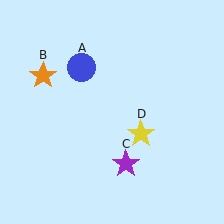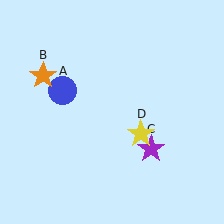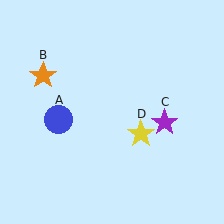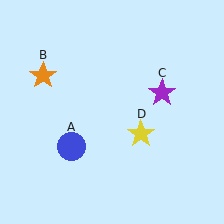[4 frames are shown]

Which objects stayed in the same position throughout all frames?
Orange star (object B) and yellow star (object D) remained stationary.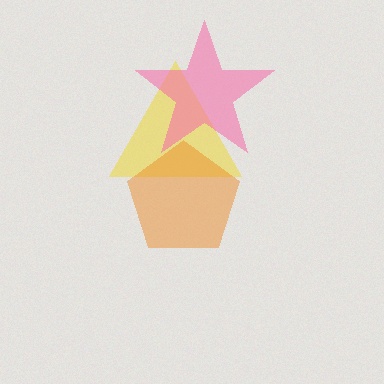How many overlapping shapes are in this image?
There are 3 overlapping shapes in the image.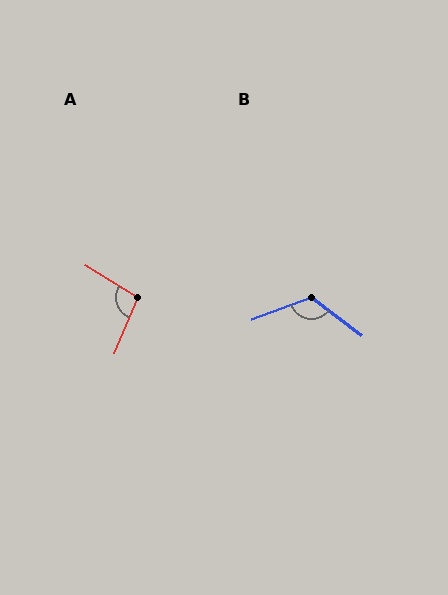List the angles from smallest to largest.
A (99°), B (123°).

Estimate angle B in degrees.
Approximately 123 degrees.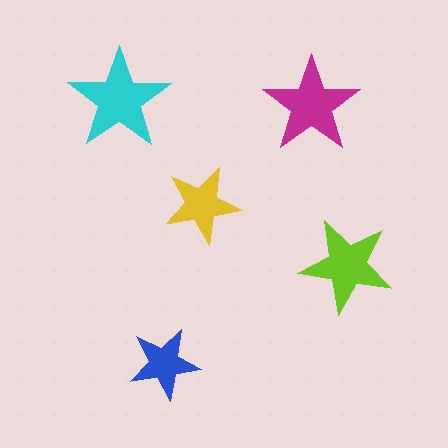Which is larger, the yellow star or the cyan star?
The cyan one.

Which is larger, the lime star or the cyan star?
The cyan one.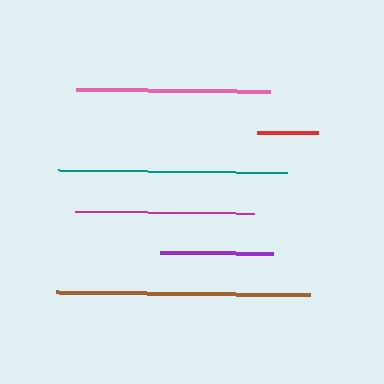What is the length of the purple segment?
The purple segment is approximately 114 pixels long.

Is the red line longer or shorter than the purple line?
The purple line is longer than the red line.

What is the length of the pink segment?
The pink segment is approximately 194 pixels long.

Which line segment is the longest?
The brown line is the longest at approximately 254 pixels.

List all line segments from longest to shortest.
From longest to shortest: brown, teal, pink, magenta, purple, red.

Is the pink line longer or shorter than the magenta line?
The pink line is longer than the magenta line.